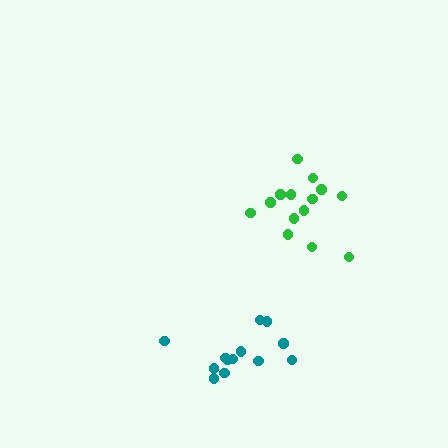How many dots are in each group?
Group 1: 13 dots, Group 2: 14 dots (27 total).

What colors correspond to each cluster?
The clusters are colored: teal, green.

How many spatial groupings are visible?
There are 2 spatial groupings.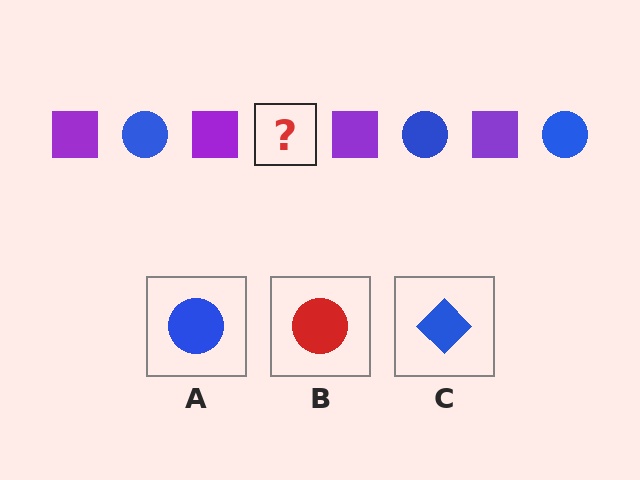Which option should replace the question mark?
Option A.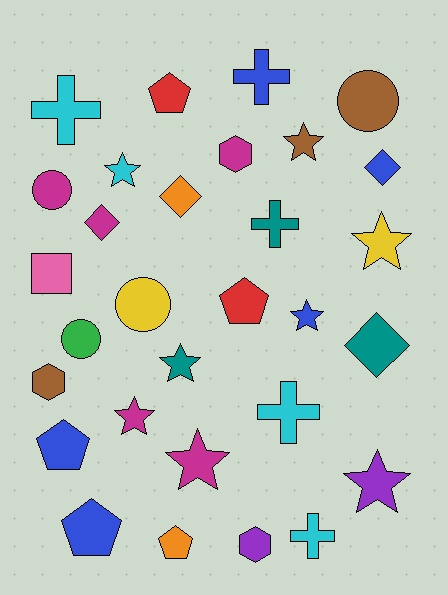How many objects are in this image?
There are 30 objects.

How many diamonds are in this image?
There are 4 diamonds.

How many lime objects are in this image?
There are no lime objects.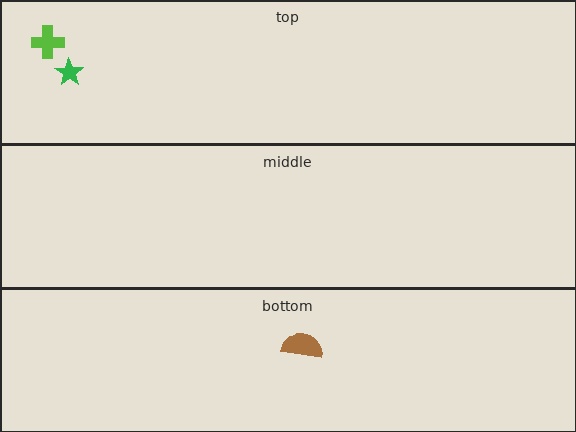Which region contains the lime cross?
The top region.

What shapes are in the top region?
The green star, the lime cross.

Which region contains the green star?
The top region.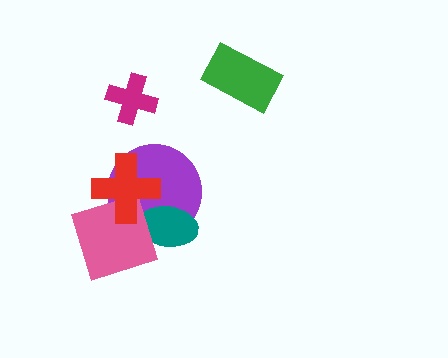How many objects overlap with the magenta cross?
0 objects overlap with the magenta cross.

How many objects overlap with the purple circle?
3 objects overlap with the purple circle.